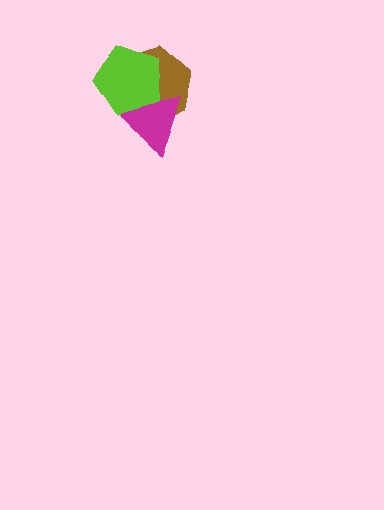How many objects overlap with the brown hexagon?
2 objects overlap with the brown hexagon.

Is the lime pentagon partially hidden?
No, no other shape covers it.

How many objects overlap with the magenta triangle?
2 objects overlap with the magenta triangle.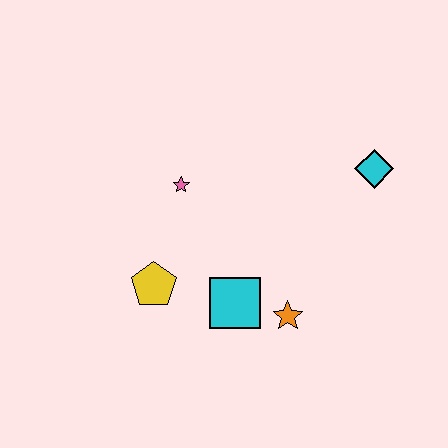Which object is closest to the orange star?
The cyan square is closest to the orange star.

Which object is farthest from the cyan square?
The cyan diamond is farthest from the cyan square.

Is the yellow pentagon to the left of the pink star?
Yes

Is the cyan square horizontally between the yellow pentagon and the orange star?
Yes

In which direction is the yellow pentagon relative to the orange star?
The yellow pentagon is to the left of the orange star.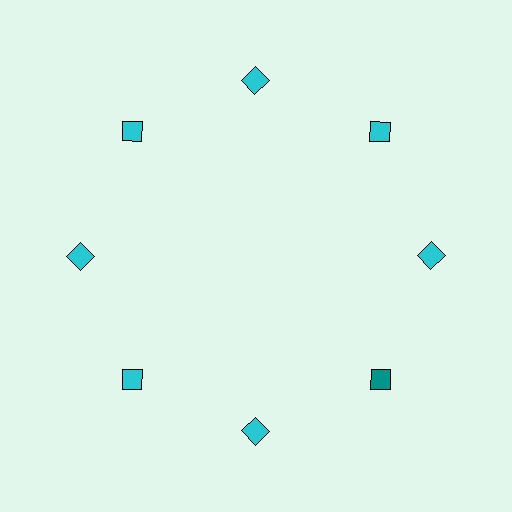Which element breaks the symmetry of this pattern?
The teal diamond at roughly the 4 o'clock position breaks the symmetry. All other shapes are cyan diamonds.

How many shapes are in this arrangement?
There are 8 shapes arranged in a ring pattern.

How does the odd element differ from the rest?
It has a different color: teal instead of cyan.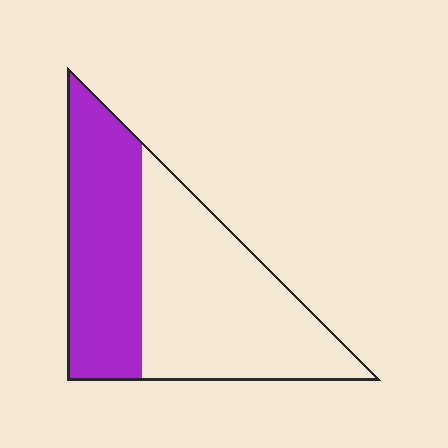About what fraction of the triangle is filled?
About two fifths (2/5).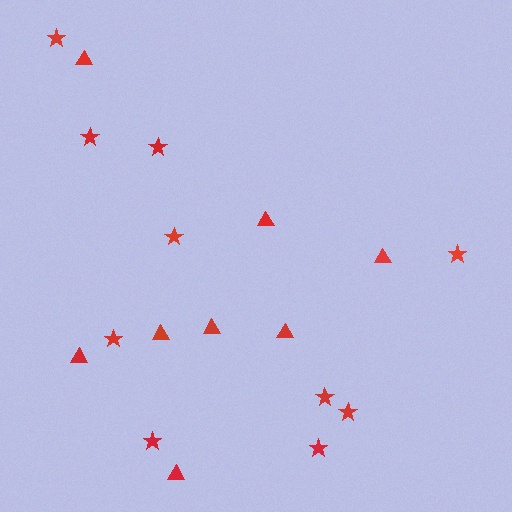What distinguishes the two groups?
There are 2 groups: one group of triangles (8) and one group of stars (10).